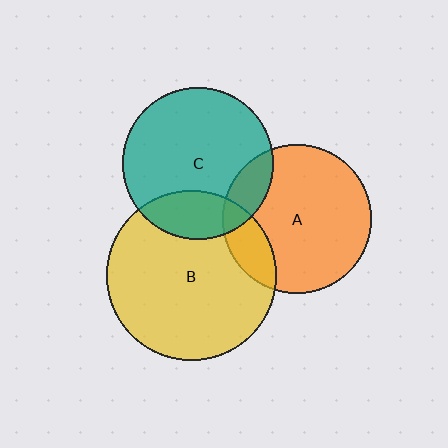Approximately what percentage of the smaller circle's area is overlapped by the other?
Approximately 15%.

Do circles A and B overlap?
Yes.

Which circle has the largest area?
Circle B (yellow).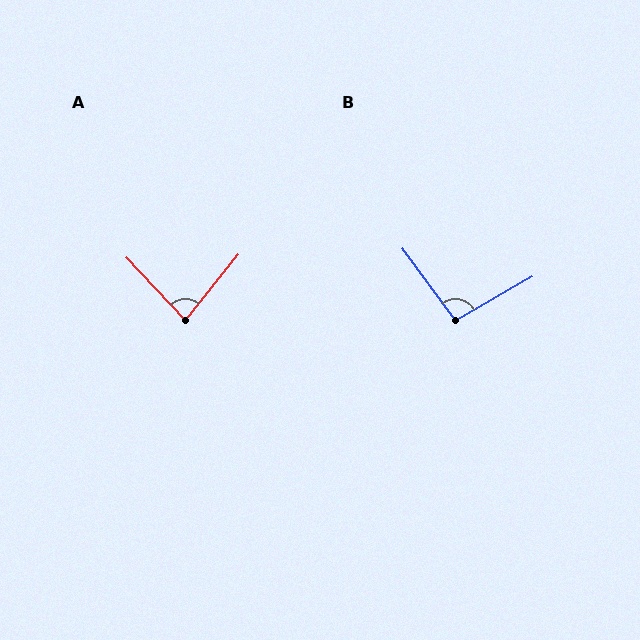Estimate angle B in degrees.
Approximately 97 degrees.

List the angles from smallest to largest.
A (81°), B (97°).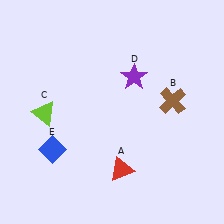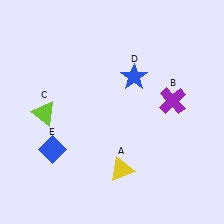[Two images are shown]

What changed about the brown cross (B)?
In Image 1, B is brown. In Image 2, it changed to purple.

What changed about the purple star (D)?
In Image 1, D is purple. In Image 2, it changed to blue.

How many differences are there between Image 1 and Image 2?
There are 3 differences between the two images.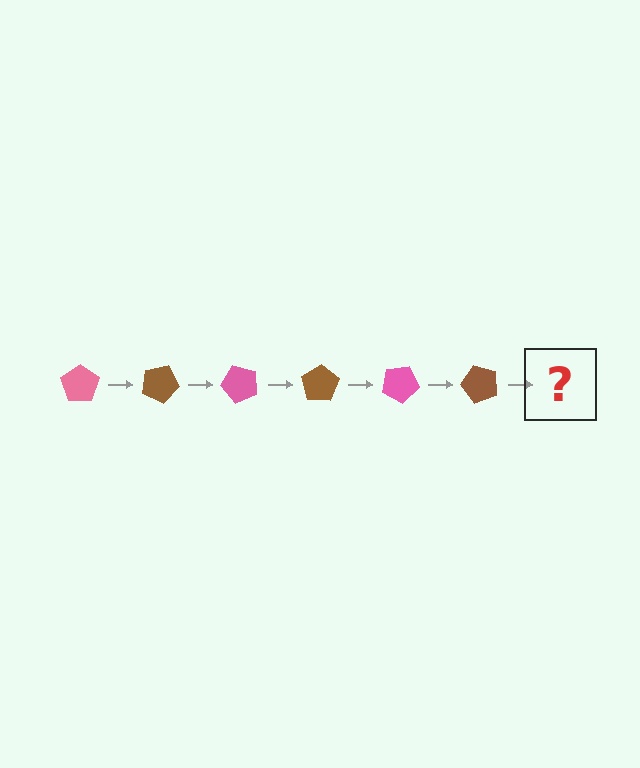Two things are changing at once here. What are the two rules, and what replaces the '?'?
The two rules are that it rotates 25 degrees each step and the color cycles through pink and brown. The '?' should be a pink pentagon, rotated 150 degrees from the start.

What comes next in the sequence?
The next element should be a pink pentagon, rotated 150 degrees from the start.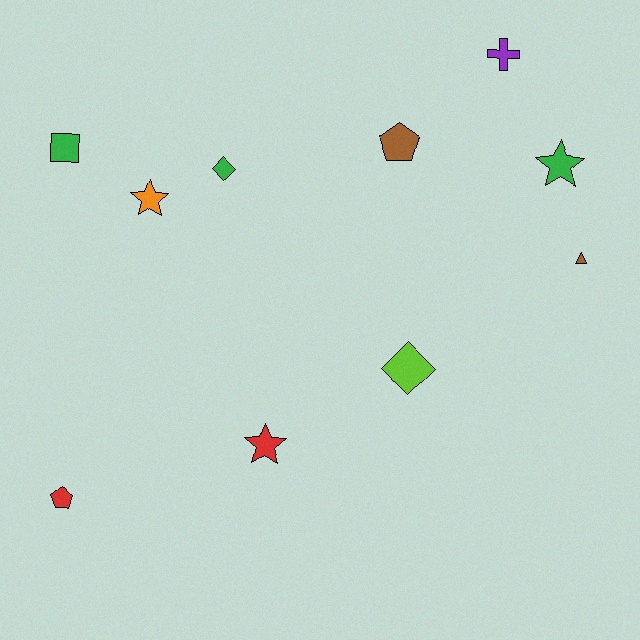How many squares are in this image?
There is 1 square.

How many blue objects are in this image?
There are no blue objects.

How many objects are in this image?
There are 10 objects.